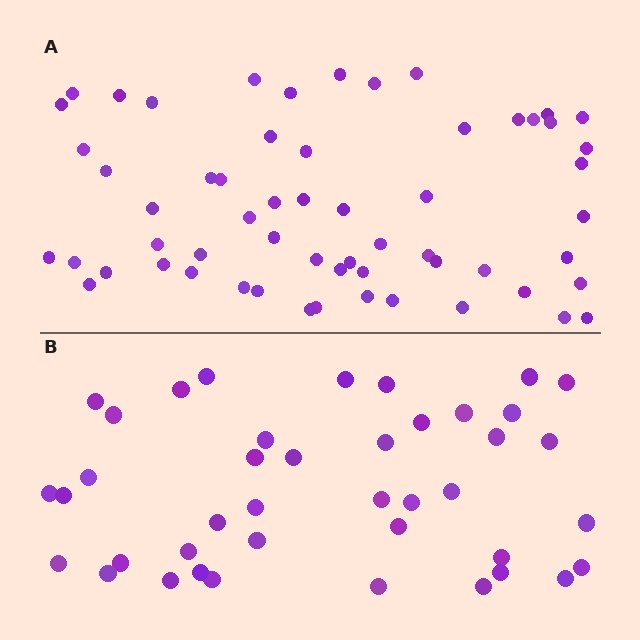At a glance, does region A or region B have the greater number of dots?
Region A (the top region) has more dots.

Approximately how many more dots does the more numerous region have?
Region A has approximately 20 more dots than region B.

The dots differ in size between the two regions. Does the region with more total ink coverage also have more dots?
No. Region B has more total ink coverage because its dots are larger, but region A actually contains more individual dots. Total area can be misleading — the number of items is what matters here.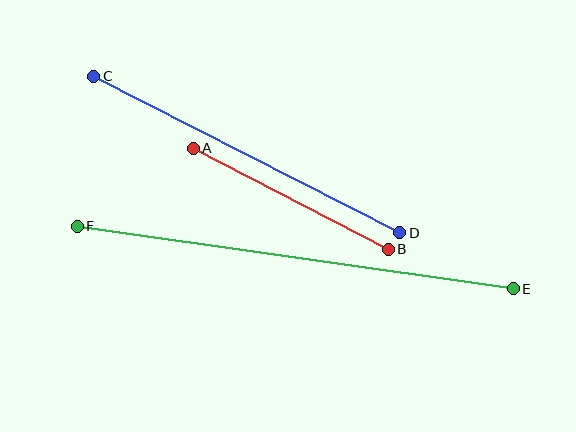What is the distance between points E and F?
The distance is approximately 440 pixels.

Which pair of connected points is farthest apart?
Points E and F are farthest apart.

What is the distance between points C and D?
The distance is approximately 344 pixels.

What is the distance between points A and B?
The distance is approximately 220 pixels.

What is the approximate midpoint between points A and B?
The midpoint is at approximately (291, 199) pixels.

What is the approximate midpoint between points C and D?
The midpoint is at approximately (247, 155) pixels.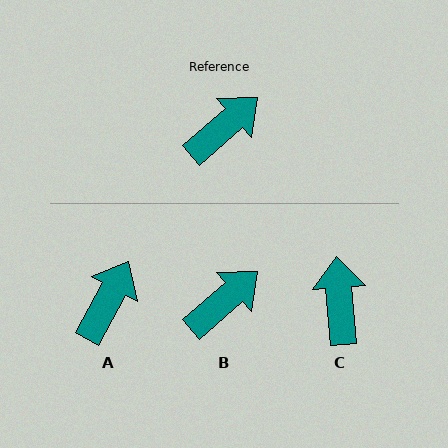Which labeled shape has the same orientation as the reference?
B.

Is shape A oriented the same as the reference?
No, it is off by about 21 degrees.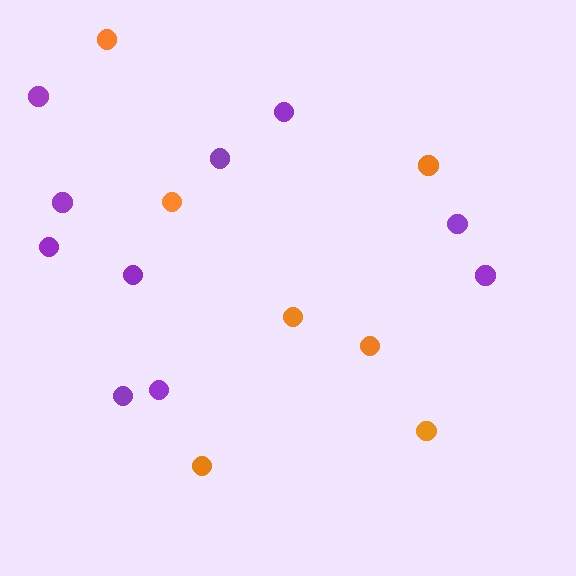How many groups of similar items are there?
There are 2 groups: one group of orange circles (7) and one group of purple circles (10).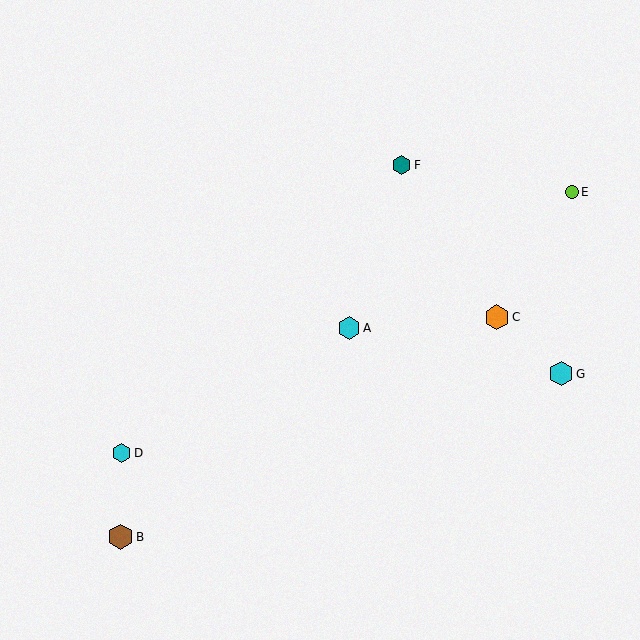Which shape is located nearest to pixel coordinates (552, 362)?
The cyan hexagon (labeled G) at (561, 374) is nearest to that location.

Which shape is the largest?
The brown hexagon (labeled B) is the largest.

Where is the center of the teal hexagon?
The center of the teal hexagon is at (402, 165).